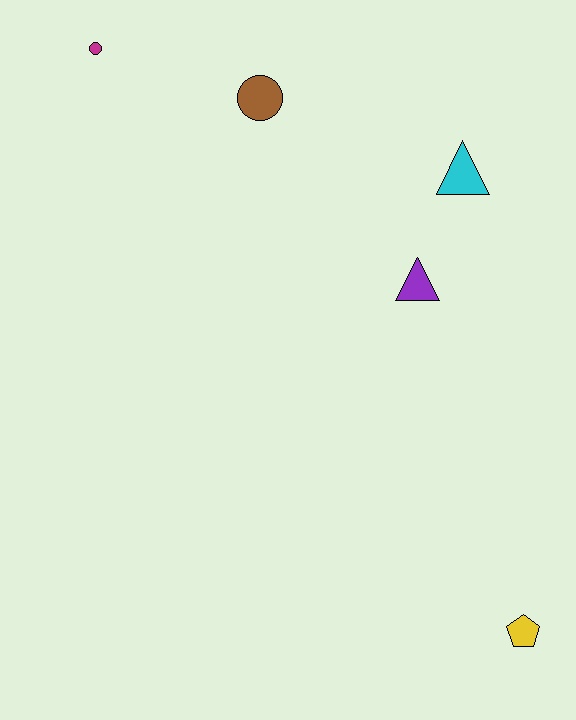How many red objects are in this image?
There are no red objects.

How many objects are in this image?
There are 5 objects.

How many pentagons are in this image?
There is 1 pentagon.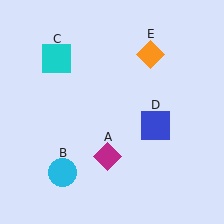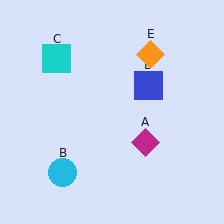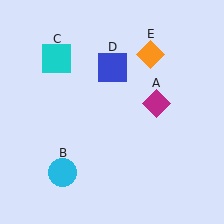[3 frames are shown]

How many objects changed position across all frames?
2 objects changed position: magenta diamond (object A), blue square (object D).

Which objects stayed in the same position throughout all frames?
Cyan circle (object B) and cyan square (object C) and orange diamond (object E) remained stationary.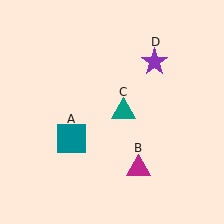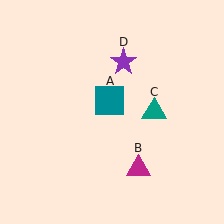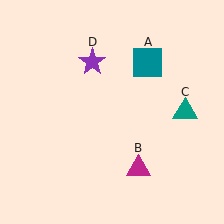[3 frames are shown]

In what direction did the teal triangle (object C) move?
The teal triangle (object C) moved right.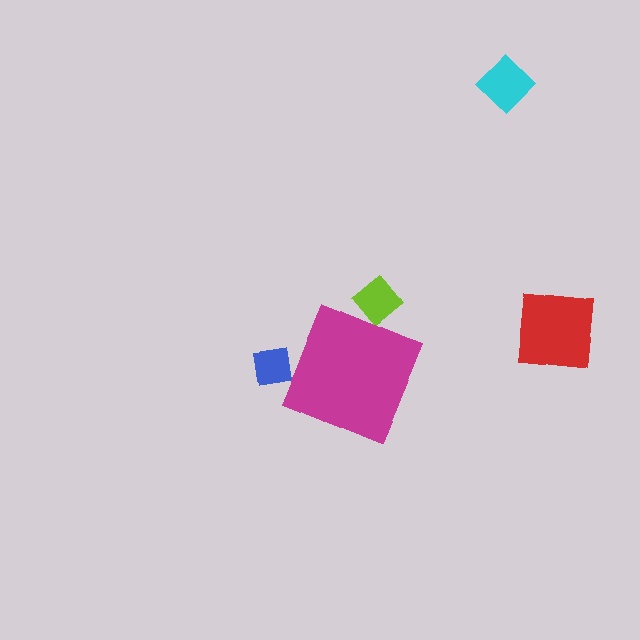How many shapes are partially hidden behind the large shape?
2 shapes are partially hidden.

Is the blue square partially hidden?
Yes, the blue square is partially hidden behind the magenta diamond.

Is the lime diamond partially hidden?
Yes, the lime diamond is partially hidden behind the magenta diamond.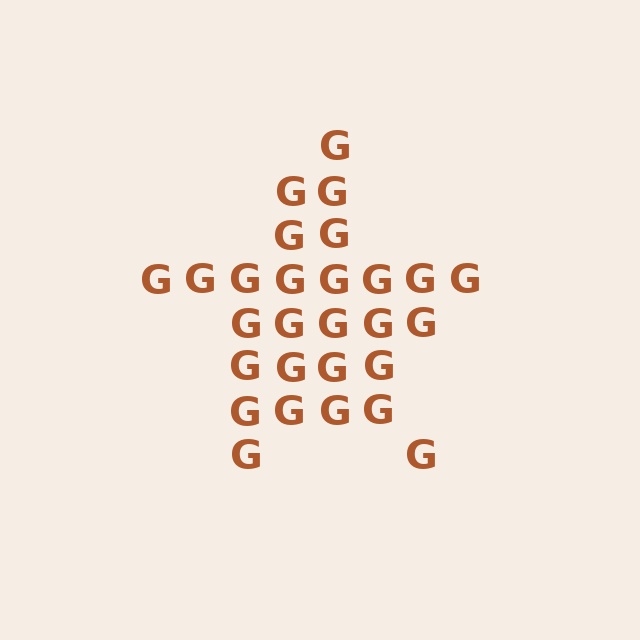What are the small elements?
The small elements are letter G's.